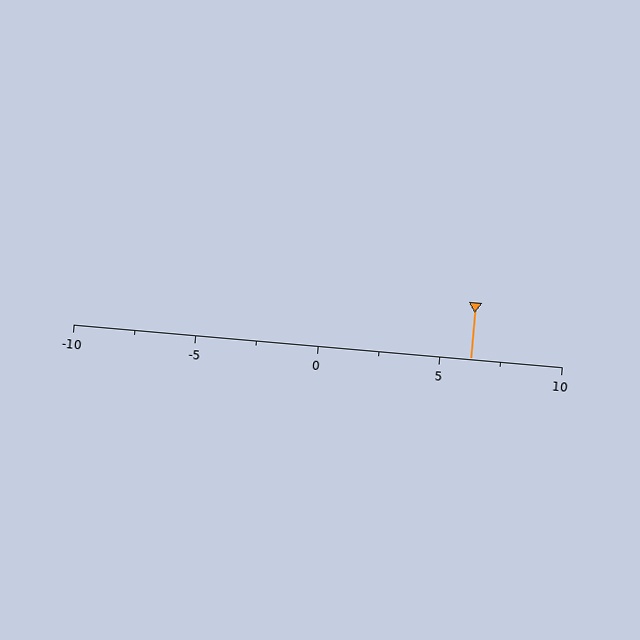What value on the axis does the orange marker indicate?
The marker indicates approximately 6.2.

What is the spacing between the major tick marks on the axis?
The major ticks are spaced 5 apart.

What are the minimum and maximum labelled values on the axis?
The axis runs from -10 to 10.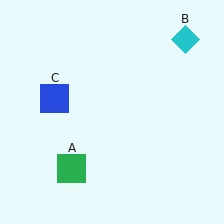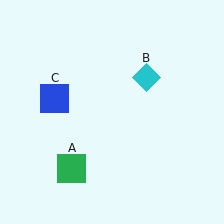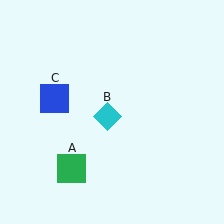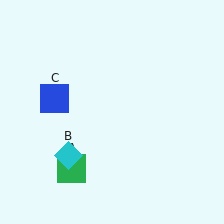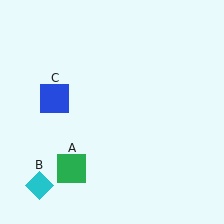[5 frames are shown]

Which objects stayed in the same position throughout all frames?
Green square (object A) and blue square (object C) remained stationary.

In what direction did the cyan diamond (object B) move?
The cyan diamond (object B) moved down and to the left.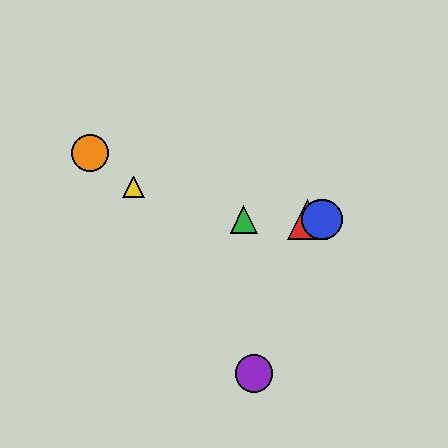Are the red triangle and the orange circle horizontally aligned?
No, the red triangle is at y≈220 and the orange circle is at y≈153.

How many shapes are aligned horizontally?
3 shapes (the red triangle, the blue circle, the green triangle) are aligned horizontally.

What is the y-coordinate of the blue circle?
The blue circle is at y≈220.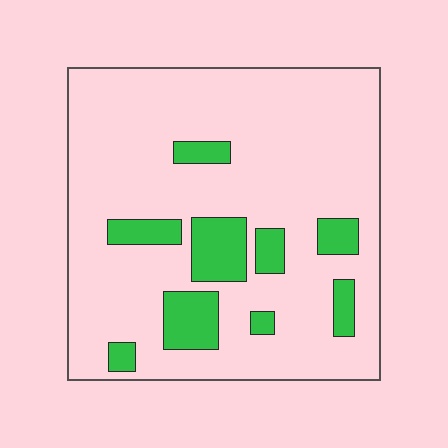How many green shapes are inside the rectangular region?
9.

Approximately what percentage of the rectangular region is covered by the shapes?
Approximately 15%.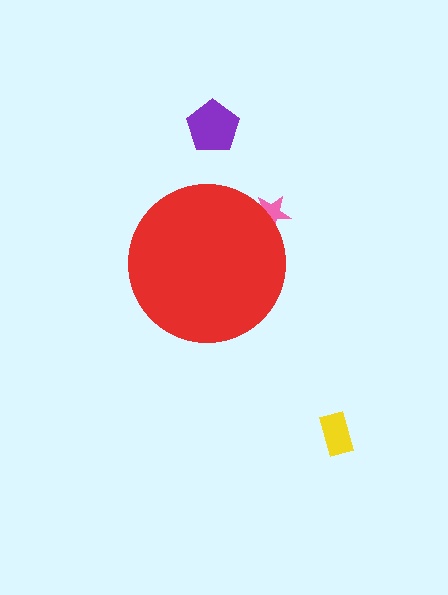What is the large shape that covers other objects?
A red circle.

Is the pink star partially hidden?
Yes, the pink star is partially hidden behind the red circle.